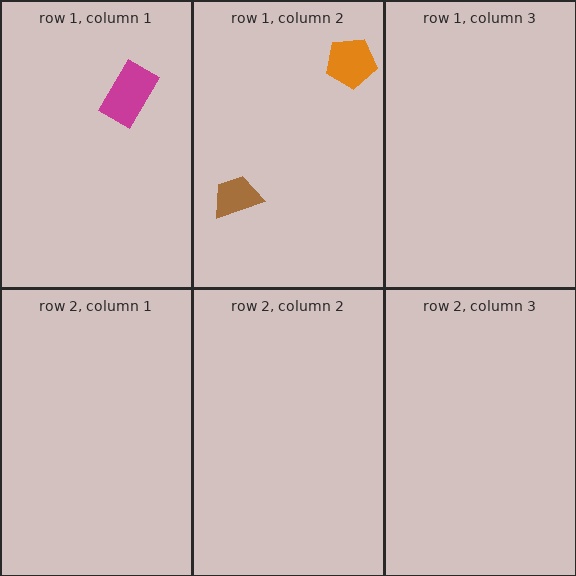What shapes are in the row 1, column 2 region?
The brown trapezoid, the orange pentagon.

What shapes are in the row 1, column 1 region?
The magenta rectangle.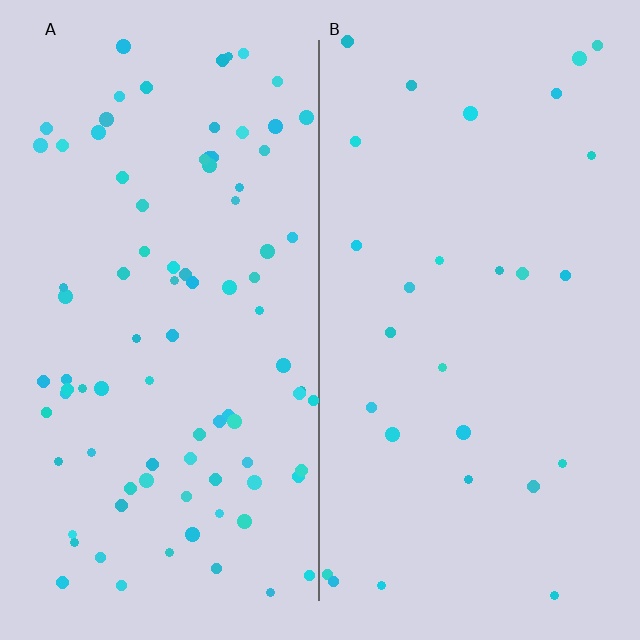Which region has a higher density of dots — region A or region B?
A (the left).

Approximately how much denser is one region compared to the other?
Approximately 3.1× — region A over region B.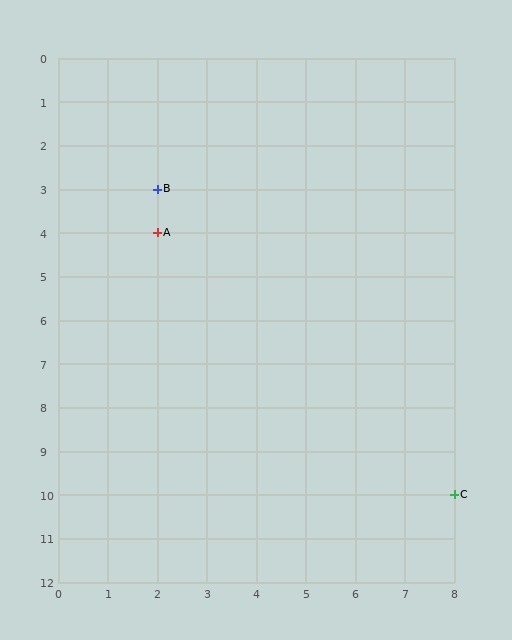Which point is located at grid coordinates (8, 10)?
Point C is at (8, 10).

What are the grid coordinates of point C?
Point C is at grid coordinates (8, 10).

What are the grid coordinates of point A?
Point A is at grid coordinates (2, 4).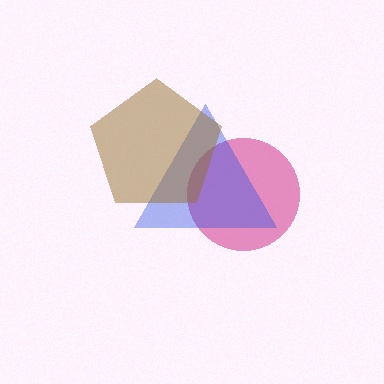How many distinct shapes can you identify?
There are 3 distinct shapes: a magenta circle, a blue triangle, a brown pentagon.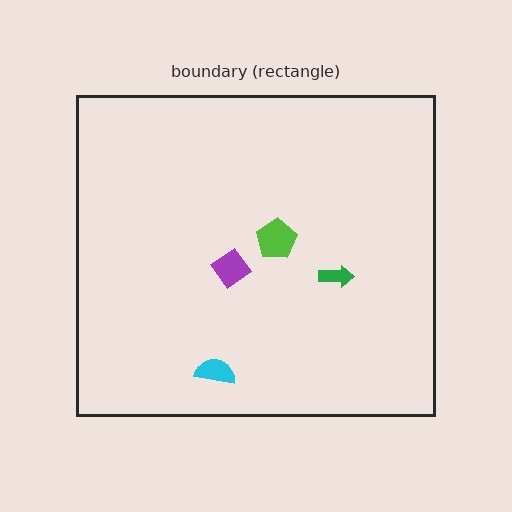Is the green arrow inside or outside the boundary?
Inside.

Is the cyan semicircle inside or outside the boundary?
Inside.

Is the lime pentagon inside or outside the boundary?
Inside.